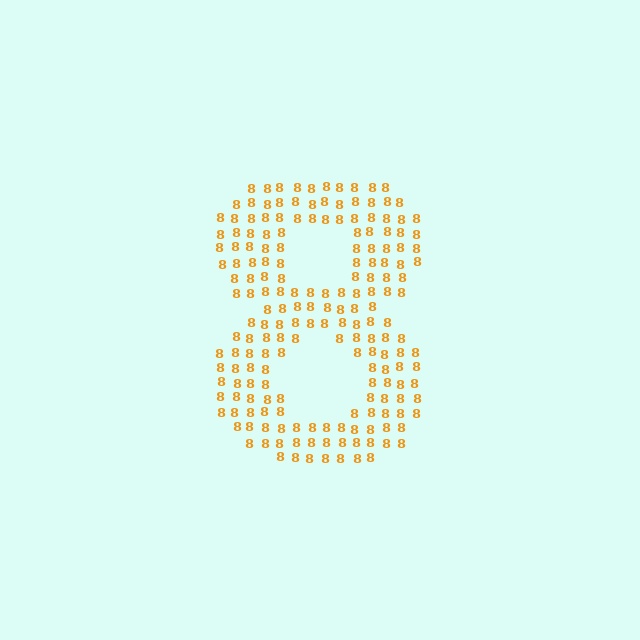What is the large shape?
The large shape is the digit 8.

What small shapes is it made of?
It is made of small digit 8's.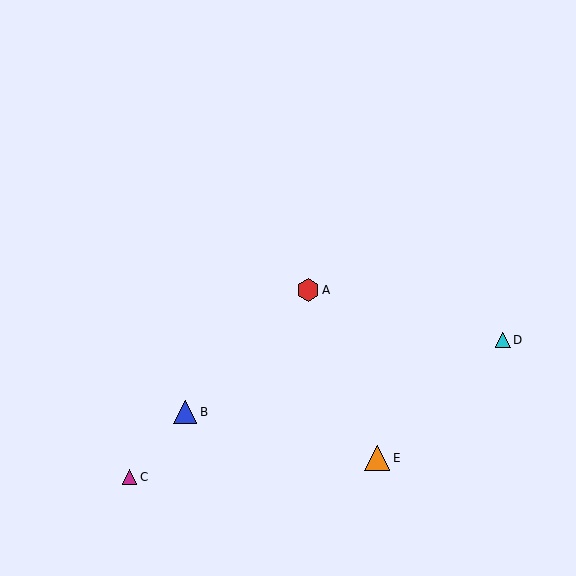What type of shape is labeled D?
Shape D is a cyan triangle.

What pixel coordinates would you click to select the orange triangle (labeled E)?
Click at (377, 458) to select the orange triangle E.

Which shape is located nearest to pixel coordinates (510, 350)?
The cyan triangle (labeled D) at (503, 340) is nearest to that location.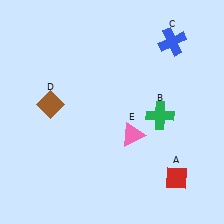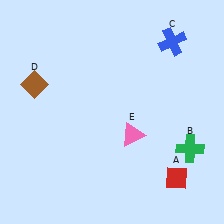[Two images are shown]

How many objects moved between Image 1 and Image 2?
2 objects moved between the two images.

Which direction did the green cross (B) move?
The green cross (B) moved down.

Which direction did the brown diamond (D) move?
The brown diamond (D) moved up.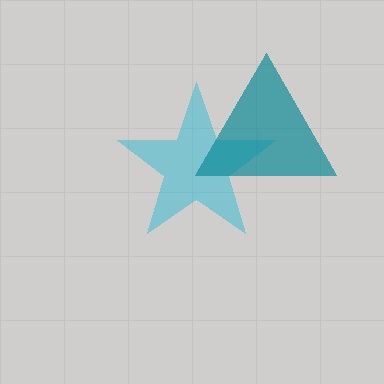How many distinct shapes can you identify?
There are 2 distinct shapes: a cyan star, a teal triangle.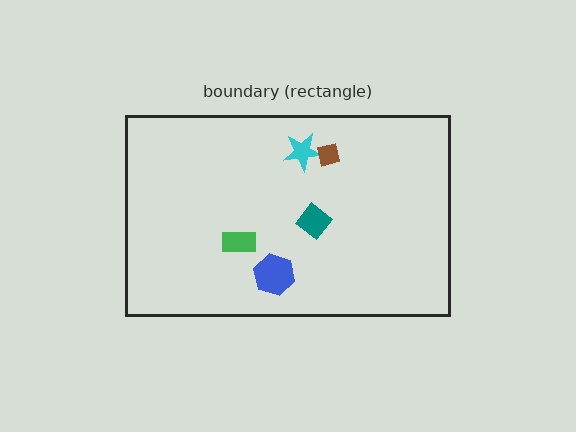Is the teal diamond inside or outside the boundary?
Inside.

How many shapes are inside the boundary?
5 inside, 0 outside.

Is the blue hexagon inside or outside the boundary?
Inside.